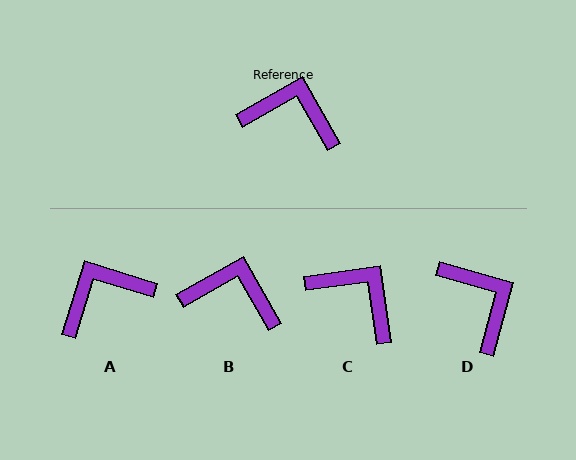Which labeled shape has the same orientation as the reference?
B.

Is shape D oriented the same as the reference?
No, it is off by about 45 degrees.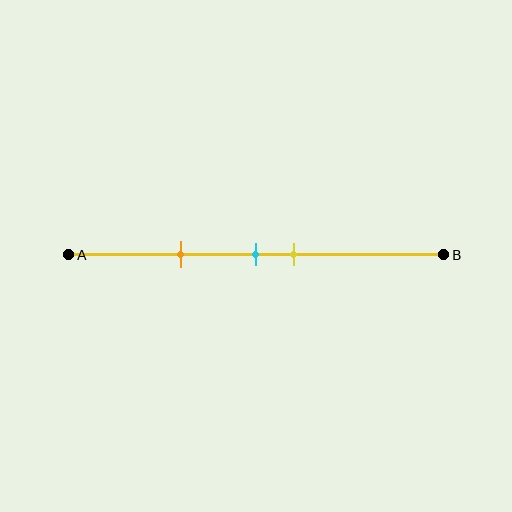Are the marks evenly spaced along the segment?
No, the marks are not evenly spaced.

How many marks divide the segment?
There are 3 marks dividing the segment.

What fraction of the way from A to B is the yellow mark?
The yellow mark is approximately 60% (0.6) of the way from A to B.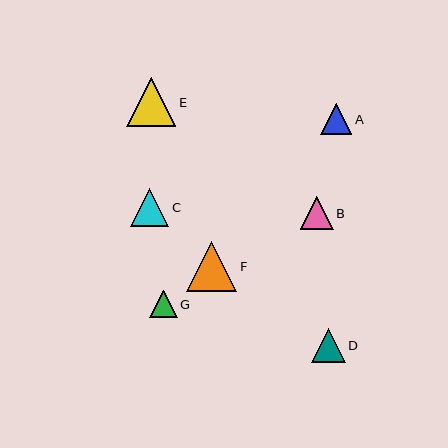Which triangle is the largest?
Triangle F is the largest with a size of approximately 50 pixels.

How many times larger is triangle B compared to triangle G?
Triangle B is approximately 1.2 times the size of triangle G.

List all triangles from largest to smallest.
From largest to smallest: F, E, C, D, B, A, G.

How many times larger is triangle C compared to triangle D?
Triangle C is approximately 1.1 times the size of triangle D.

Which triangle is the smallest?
Triangle G is the smallest with a size of approximately 27 pixels.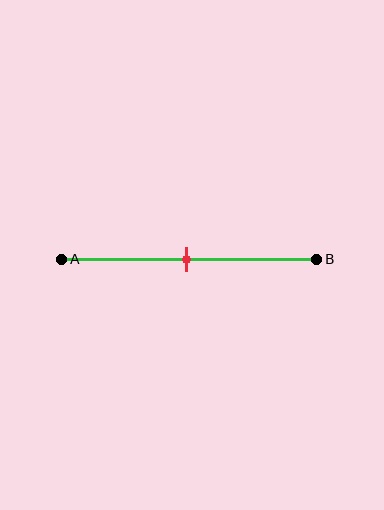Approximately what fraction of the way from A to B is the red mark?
The red mark is approximately 50% of the way from A to B.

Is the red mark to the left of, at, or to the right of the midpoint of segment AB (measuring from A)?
The red mark is approximately at the midpoint of segment AB.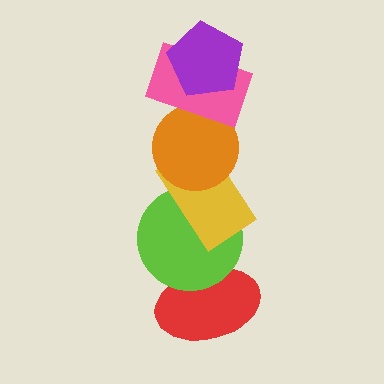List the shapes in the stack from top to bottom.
From top to bottom: the purple pentagon, the pink rectangle, the orange circle, the yellow rectangle, the lime circle, the red ellipse.